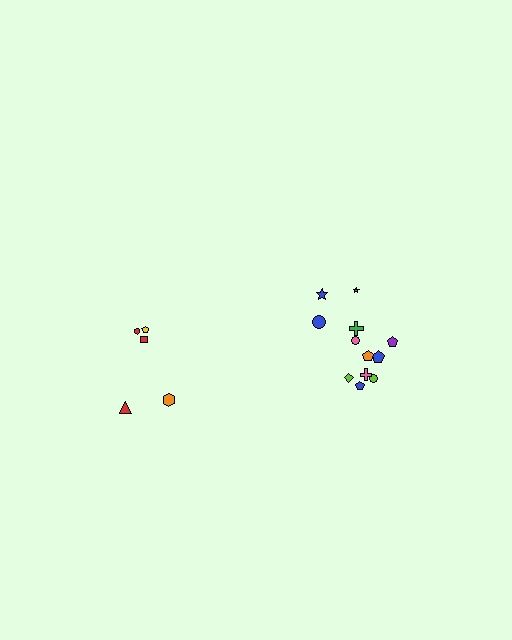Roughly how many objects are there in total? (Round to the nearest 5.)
Roughly 15 objects in total.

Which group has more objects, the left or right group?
The right group.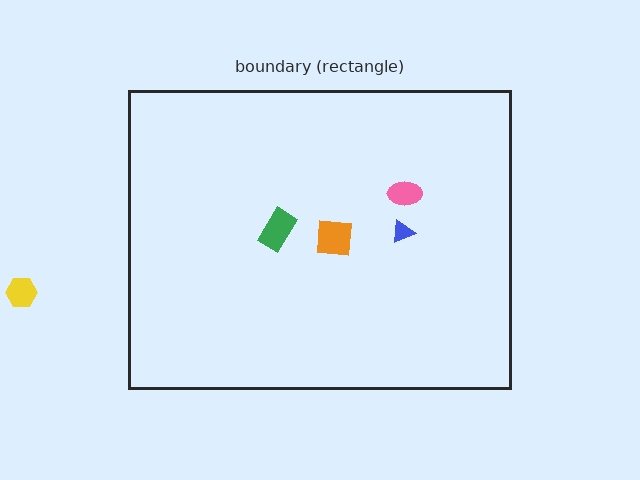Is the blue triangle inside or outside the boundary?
Inside.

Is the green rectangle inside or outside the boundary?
Inside.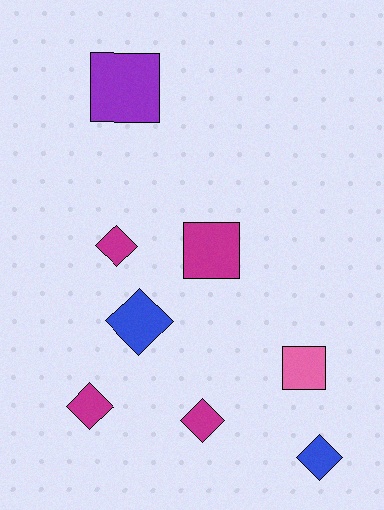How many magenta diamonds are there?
There are 3 magenta diamonds.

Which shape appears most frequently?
Diamond, with 5 objects.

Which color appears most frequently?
Magenta, with 4 objects.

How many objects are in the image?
There are 8 objects.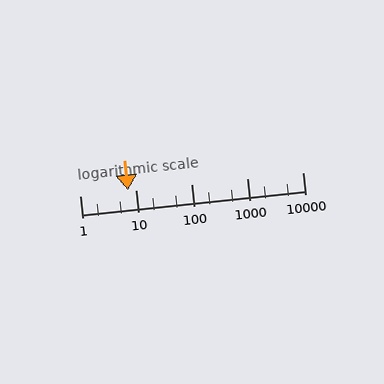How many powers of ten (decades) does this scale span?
The scale spans 4 decades, from 1 to 10000.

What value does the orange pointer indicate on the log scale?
The pointer indicates approximately 7.4.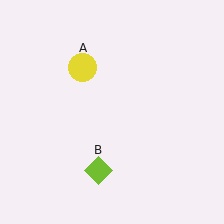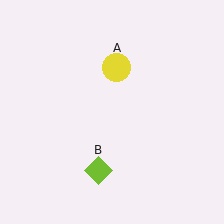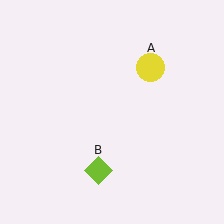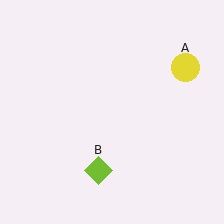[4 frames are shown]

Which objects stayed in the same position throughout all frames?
Lime diamond (object B) remained stationary.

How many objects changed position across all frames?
1 object changed position: yellow circle (object A).